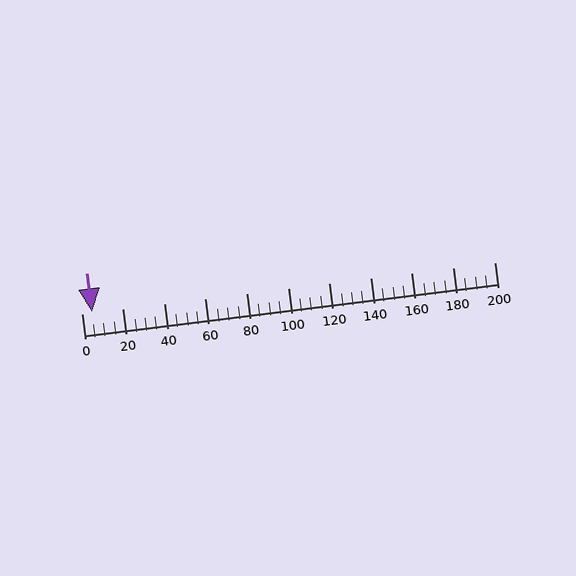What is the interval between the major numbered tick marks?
The major tick marks are spaced 20 units apart.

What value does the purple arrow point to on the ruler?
The purple arrow points to approximately 5.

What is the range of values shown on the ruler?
The ruler shows values from 0 to 200.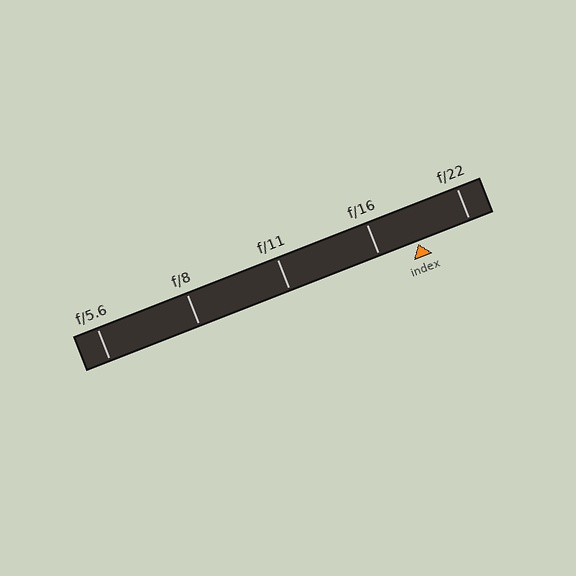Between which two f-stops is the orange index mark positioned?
The index mark is between f/16 and f/22.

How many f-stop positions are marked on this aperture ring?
There are 5 f-stop positions marked.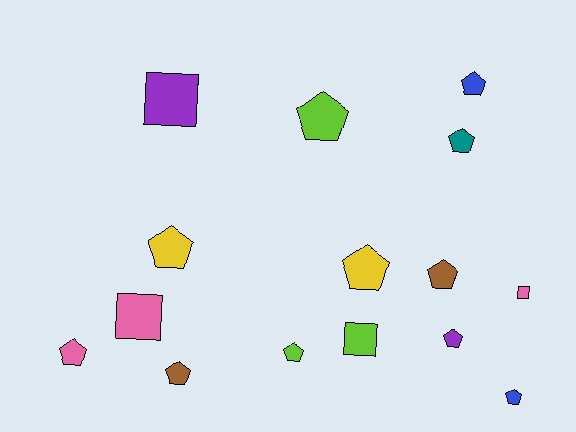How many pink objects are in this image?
There are 3 pink objects.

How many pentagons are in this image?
There are 11 pentagons.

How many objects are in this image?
There are 15 objects.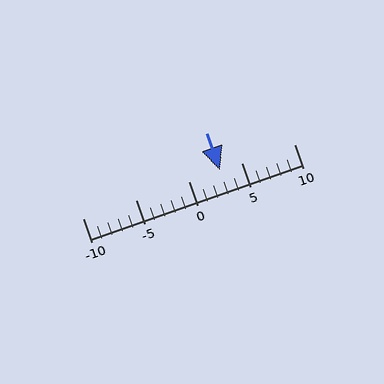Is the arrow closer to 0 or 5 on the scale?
The arrow is closer to 5.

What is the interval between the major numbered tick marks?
The major tick marks are spaced 5 units apart.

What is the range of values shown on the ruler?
The ruler shows values from -10 to 10.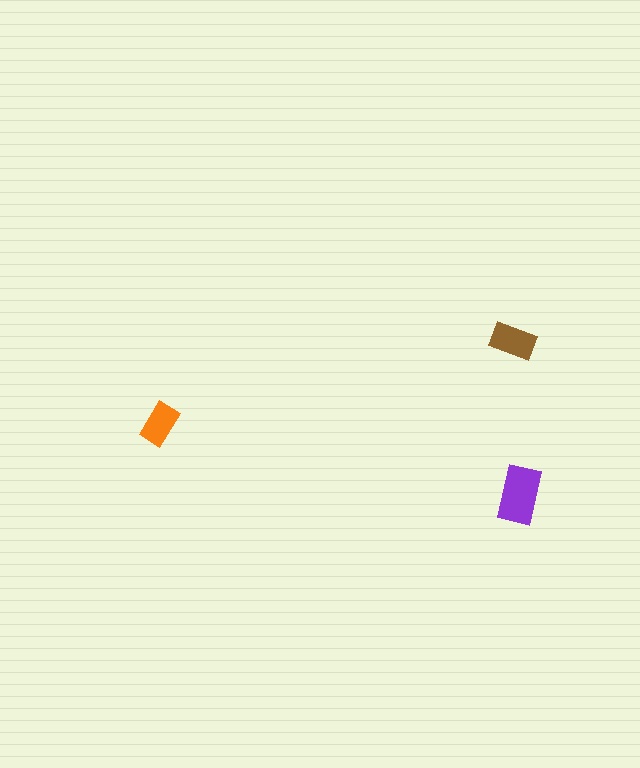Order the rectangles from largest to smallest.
the purple one, the brown one, the orange one.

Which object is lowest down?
The purple rectangle is bottommost.